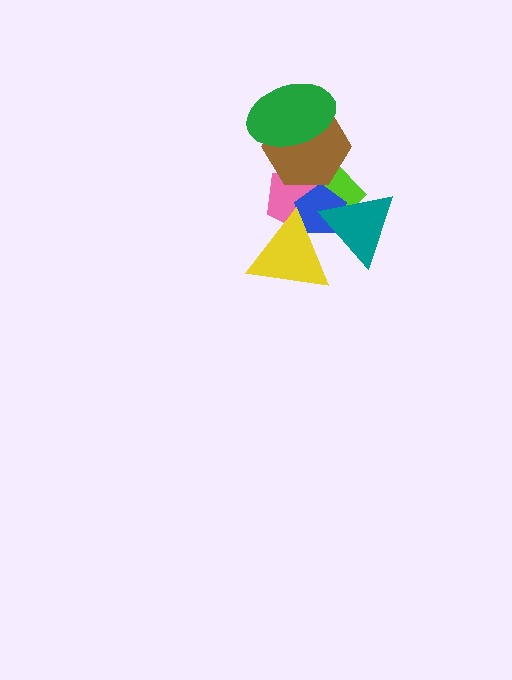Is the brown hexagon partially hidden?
Yes, it is partially covered by another shape.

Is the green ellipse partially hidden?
No, no other shape covers it.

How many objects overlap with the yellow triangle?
4 objects overlap with the yellow triangle.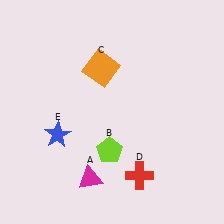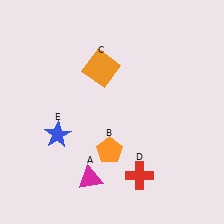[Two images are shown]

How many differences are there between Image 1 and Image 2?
There is 1 difference between the two images.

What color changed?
The pentagon (B) changed from lime in Image 1 to orange in Image 2.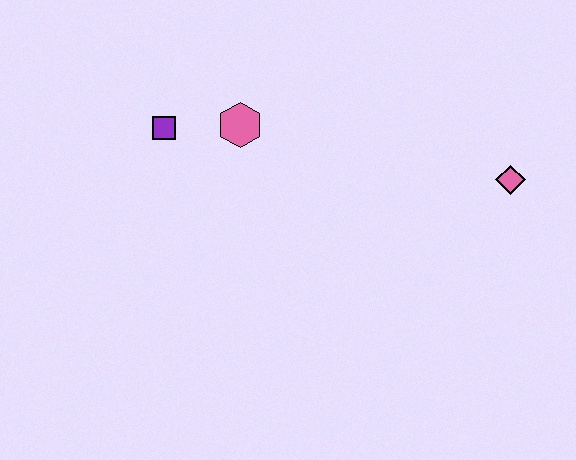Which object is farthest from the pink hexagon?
The pink diamond is farthest from the pink hexagon.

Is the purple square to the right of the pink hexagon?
No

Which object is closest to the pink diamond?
The pink hexagon is closest to the pink diamond.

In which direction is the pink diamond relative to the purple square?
The pink diamond is to the right of the purple square.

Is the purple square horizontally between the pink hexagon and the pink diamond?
No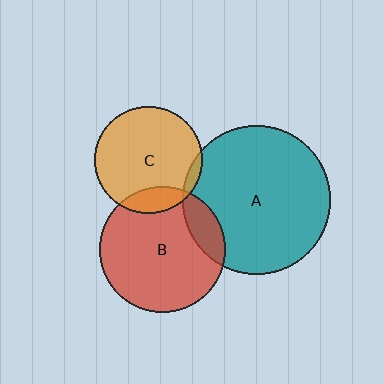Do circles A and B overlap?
Yes.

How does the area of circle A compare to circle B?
Approximately 1.4 times.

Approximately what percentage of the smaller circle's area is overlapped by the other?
Approximately 15%.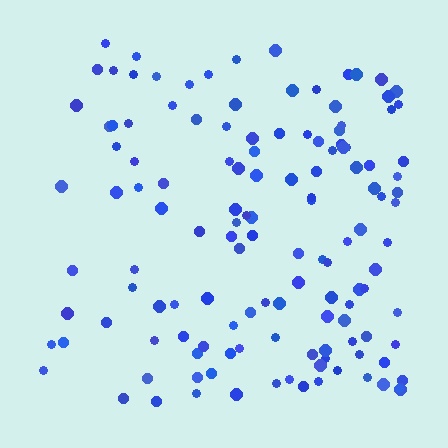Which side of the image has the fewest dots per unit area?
The left.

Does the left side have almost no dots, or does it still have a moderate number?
Still a moderate number, just noticeably fewer than the right.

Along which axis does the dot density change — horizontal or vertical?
Horizontal.